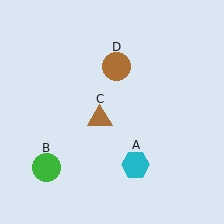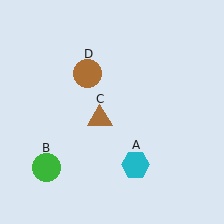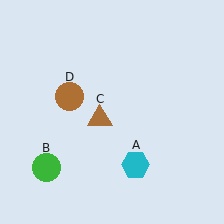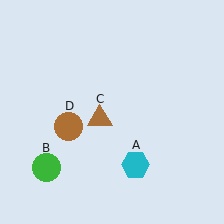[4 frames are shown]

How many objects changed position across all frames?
1 object changed position: brown circle (object D).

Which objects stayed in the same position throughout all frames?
Cyan hexagon (object A) and green circle (object B) and brown triangle (object C) remained stationary.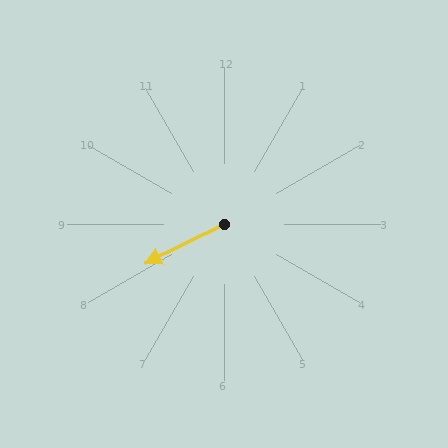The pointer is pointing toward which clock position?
Roughly 8 o'clock.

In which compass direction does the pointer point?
Southwest.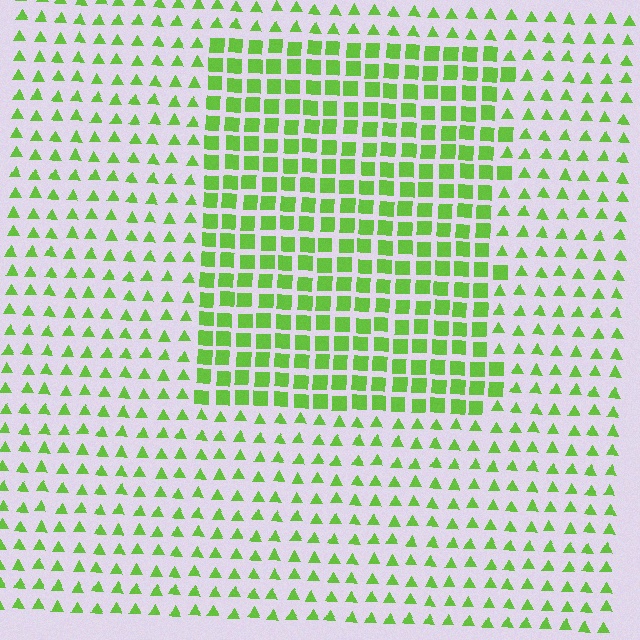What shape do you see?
I see a rectangle.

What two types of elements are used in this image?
The image uses squares inside the rectangle region and triangles outside it.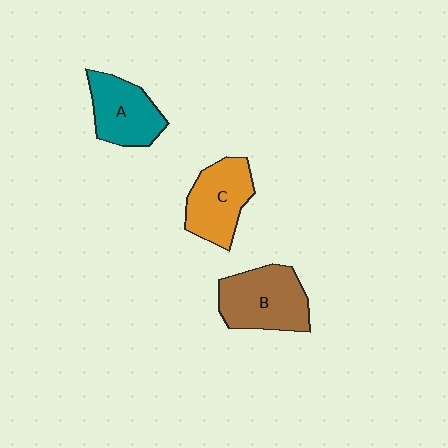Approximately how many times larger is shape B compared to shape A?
Approximately 1.2 times.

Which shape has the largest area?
Shape B (brown).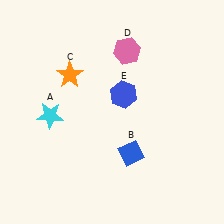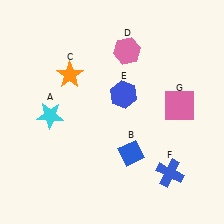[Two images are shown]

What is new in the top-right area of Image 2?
A pink square (G) was added in the top-right area of Image 2.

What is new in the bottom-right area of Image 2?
A blue cross (F) was added in the bottom-right area of Image 2.